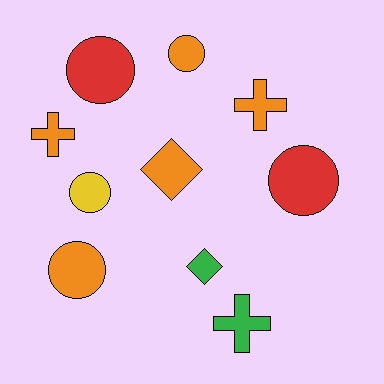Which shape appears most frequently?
Circle, with 5 objects.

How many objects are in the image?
There are 10 objects.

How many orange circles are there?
There are 2 orange circles.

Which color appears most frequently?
Orange, with 5 objects.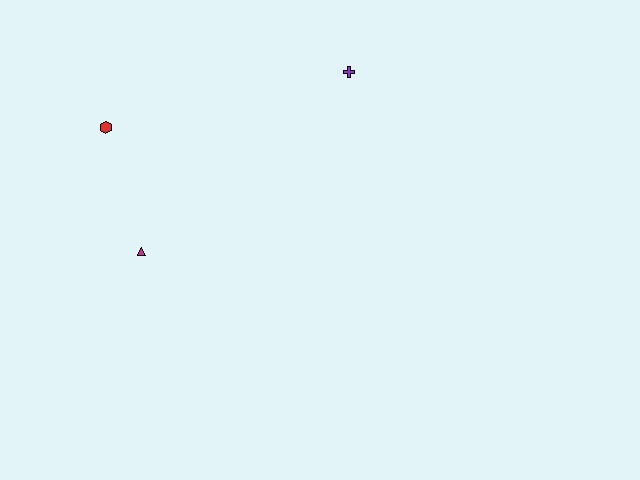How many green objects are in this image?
There are no green objects.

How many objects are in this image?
There are 3 objects.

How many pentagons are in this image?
There are no pentagons.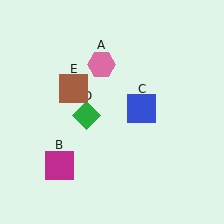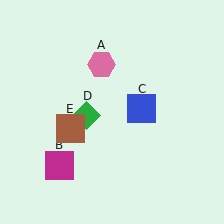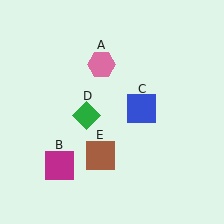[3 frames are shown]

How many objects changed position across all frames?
1 object changed position: brown square (object E).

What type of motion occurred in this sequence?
The brown square (object E) rotated counterclockwise around the center of the scene.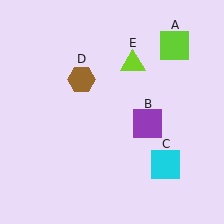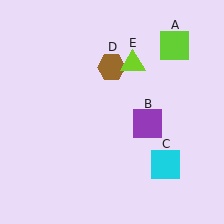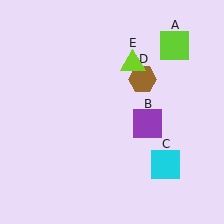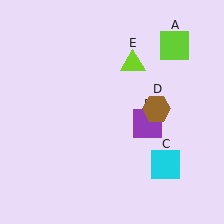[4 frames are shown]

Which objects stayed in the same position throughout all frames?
Lime square (object A) and purple square (object B) and cyan square (object C) and lime triangle (object E) remained stationary.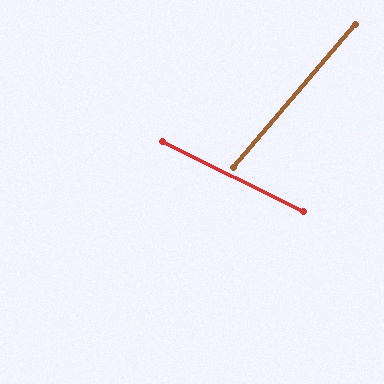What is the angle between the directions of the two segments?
Approximately 76 degrees.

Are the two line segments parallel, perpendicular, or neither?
Neither parallel nor perpendicular — they differ by about 76°.